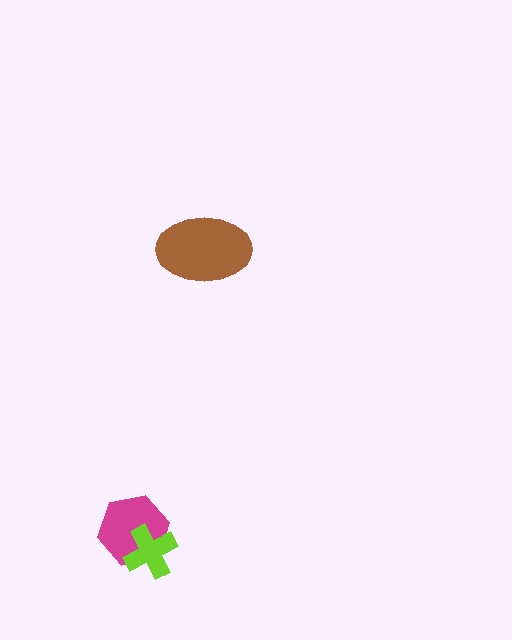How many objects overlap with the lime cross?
1 object overlaps with the lime cross.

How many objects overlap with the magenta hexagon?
1 object overlaps with the magenta hexagon.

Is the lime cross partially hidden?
No, no other shape covers it.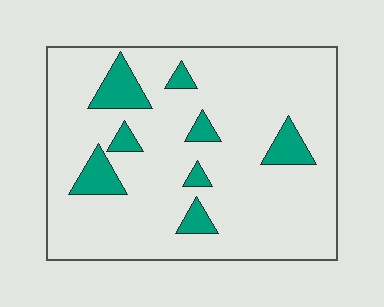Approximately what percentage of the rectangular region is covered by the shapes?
Approximately 15%.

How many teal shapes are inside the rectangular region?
8.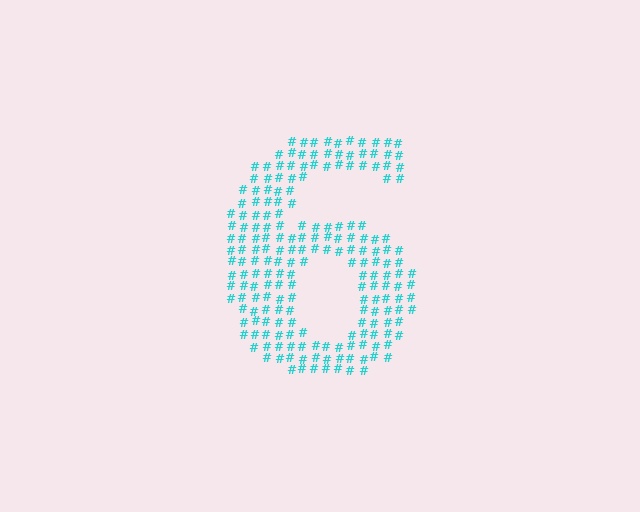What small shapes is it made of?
It is made of small hash symbols.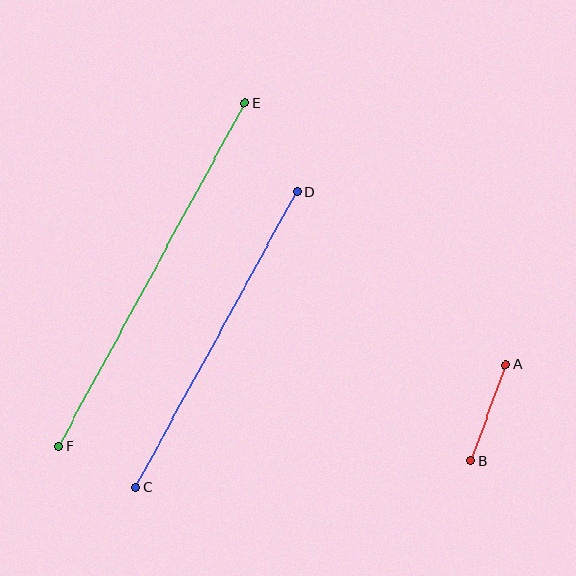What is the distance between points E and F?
The distance is approximately 390 pixels.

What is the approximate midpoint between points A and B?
The midpoint is at approximately (488, 413) pixels.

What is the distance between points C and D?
The distance is approximately 336 pixels.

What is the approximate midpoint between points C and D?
The midpoint is at approximately (217, 340) pixels.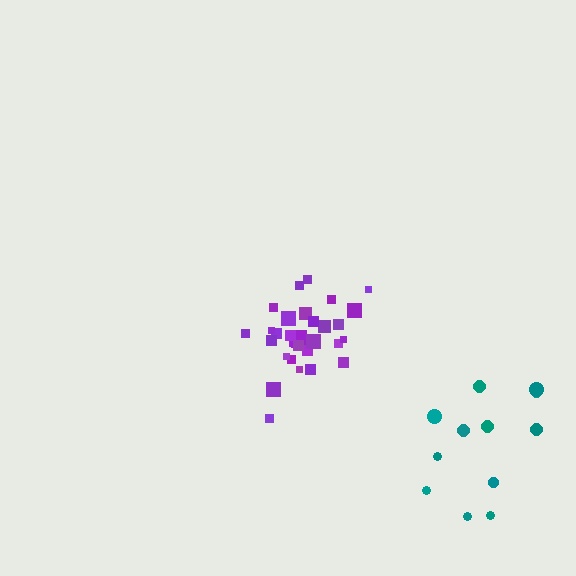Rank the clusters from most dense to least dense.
purple, teal.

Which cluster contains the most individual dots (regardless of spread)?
Purple (31).